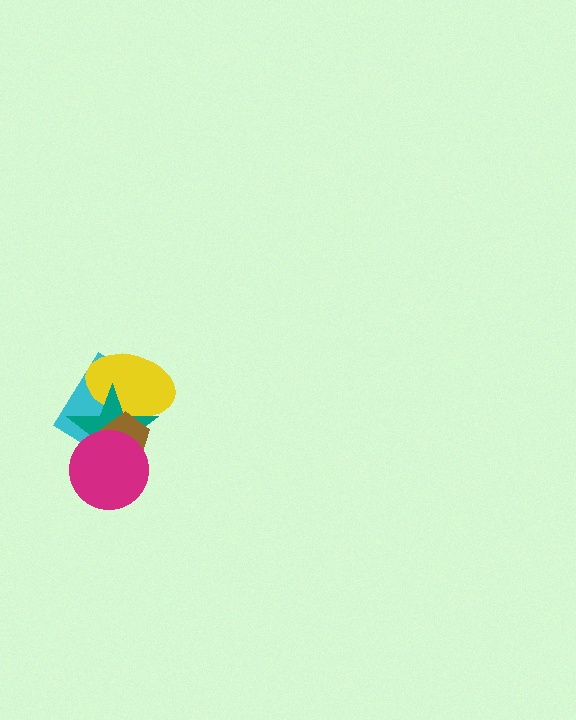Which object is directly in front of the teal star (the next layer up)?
The brown pentagon is directly in front of the teal star.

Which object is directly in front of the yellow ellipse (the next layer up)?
The teal star is directly in front of the yellow ellipse.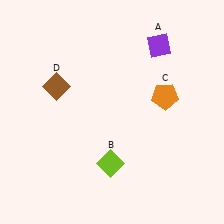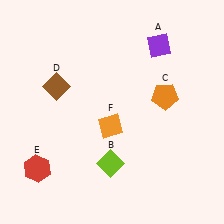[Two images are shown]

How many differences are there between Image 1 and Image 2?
There are 2 differences between the two images.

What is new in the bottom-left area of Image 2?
An orange diamond (F) was added in the bottom-left area of Image 2.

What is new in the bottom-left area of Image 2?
A red hexagon (E) was added in the bottom-left area of Image 2.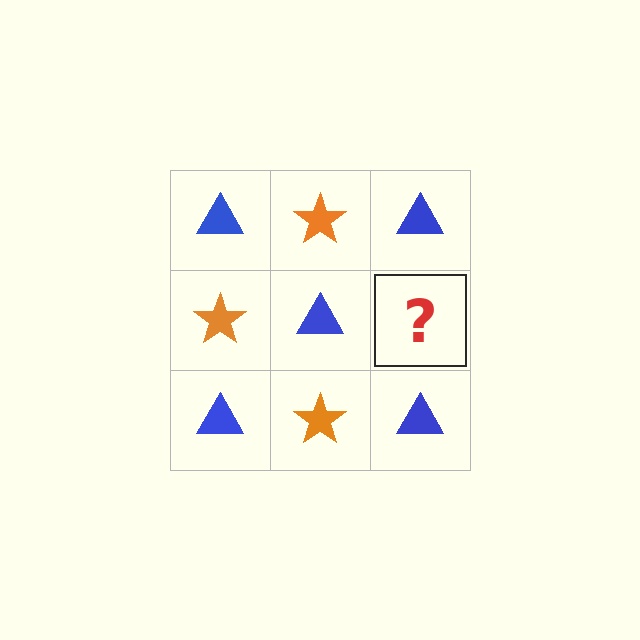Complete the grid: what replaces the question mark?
The question mark should be replaced with an orange star.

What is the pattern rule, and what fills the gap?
The rule is that it alternates blue triangle and orange star in a checkerboard pattern. The gap should be filled with an orange star.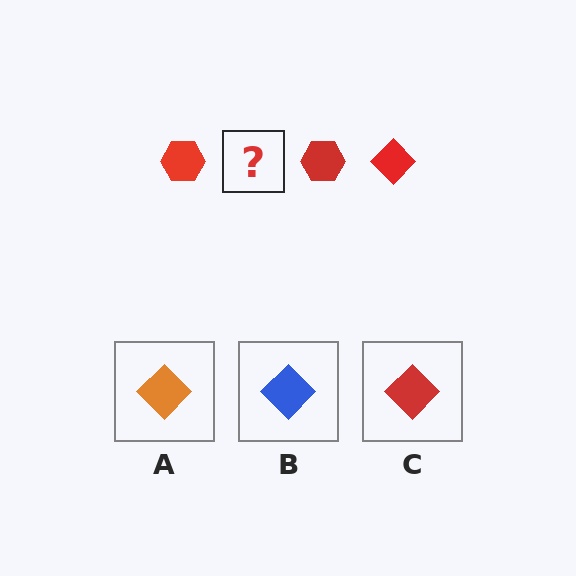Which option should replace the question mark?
Option C.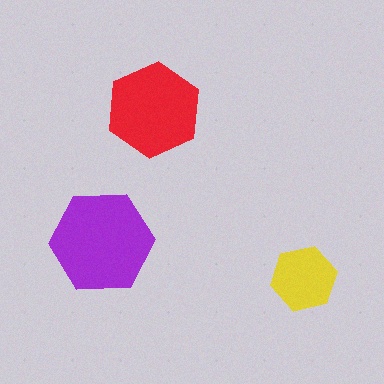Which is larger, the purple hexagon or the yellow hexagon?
The purple one.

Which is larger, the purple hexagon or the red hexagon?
The purple one.